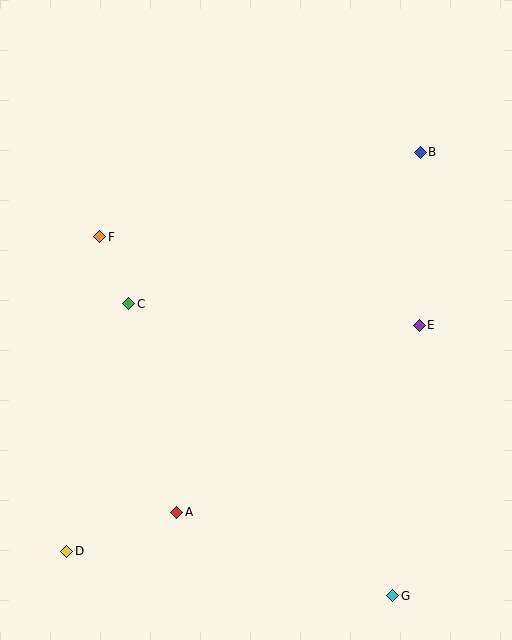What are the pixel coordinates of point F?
Point F is at (100, 237).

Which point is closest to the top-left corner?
Point F is closest to the top-left corner.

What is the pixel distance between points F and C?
The distance between F and C is 73 pixels.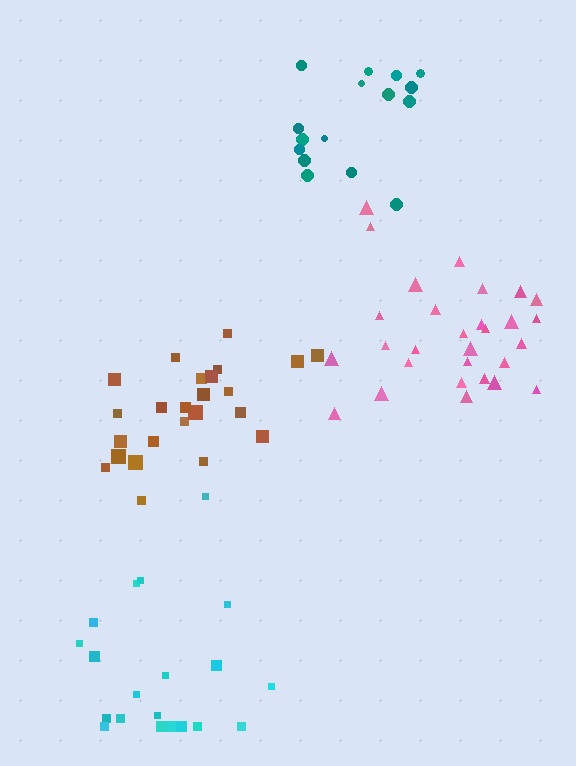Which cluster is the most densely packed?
Brown.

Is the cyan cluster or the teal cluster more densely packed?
Teal.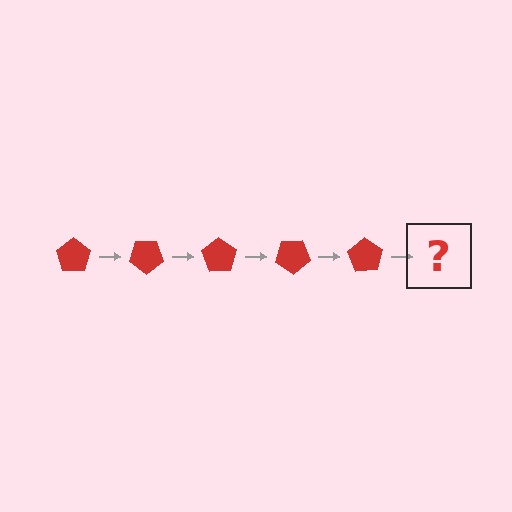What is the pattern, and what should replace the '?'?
The pattern is that the pentagon rotates 35 degrees each step. The '?' should be a red pentagon rotated 175 degrees.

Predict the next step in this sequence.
The next step is a red pentagon rotated 175 degrees.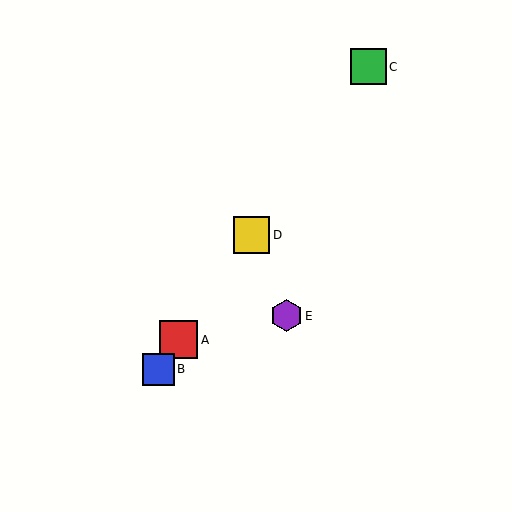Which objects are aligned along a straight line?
Objects A, B, C, D are aligned along a straight line.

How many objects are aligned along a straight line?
4 objects (A, B, C, D) are aligned along a straight line.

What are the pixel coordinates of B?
Object B is at (158, 369).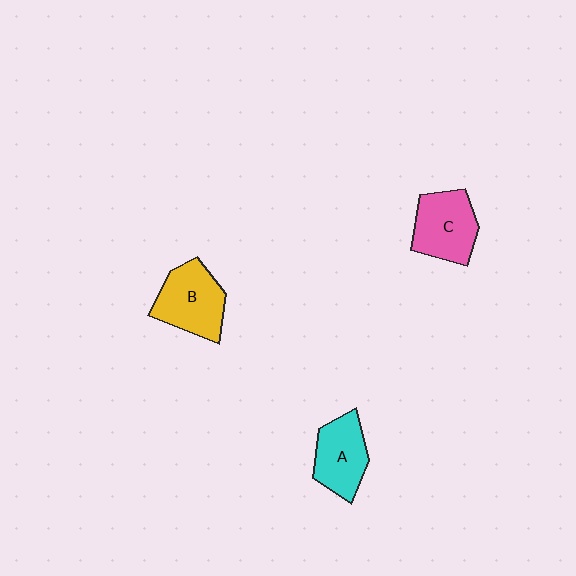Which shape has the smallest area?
Shape A (cyan).